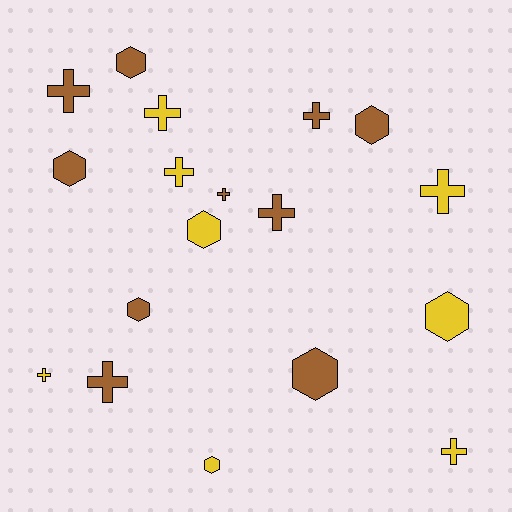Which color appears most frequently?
Brown, with 10 objects.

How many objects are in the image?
There are 18 objects.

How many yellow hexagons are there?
There are 3 yellow hexagons.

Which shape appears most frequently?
Cross, with 10 objects.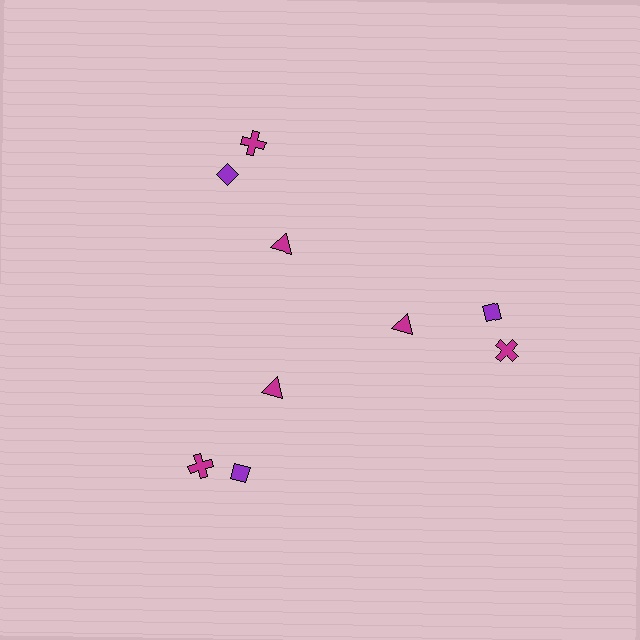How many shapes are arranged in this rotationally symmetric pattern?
There are 9 shapes, arranged in 3 groups of 3.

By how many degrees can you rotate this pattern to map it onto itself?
The pattern maps onto itself every 120 degrees of rotation.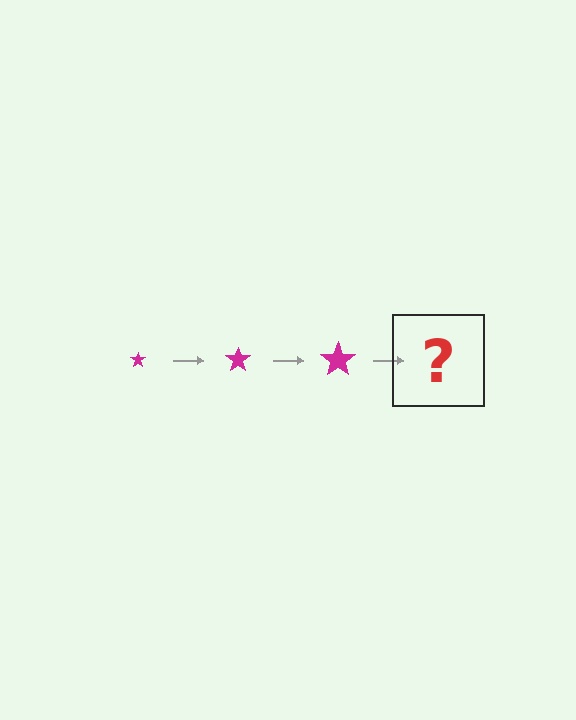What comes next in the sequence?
The next element should be a magenta star, larger than the previous one.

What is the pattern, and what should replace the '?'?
The pattern is that the star gets progressively larger each step. The '?' should be a magenta star, larger than the previous one.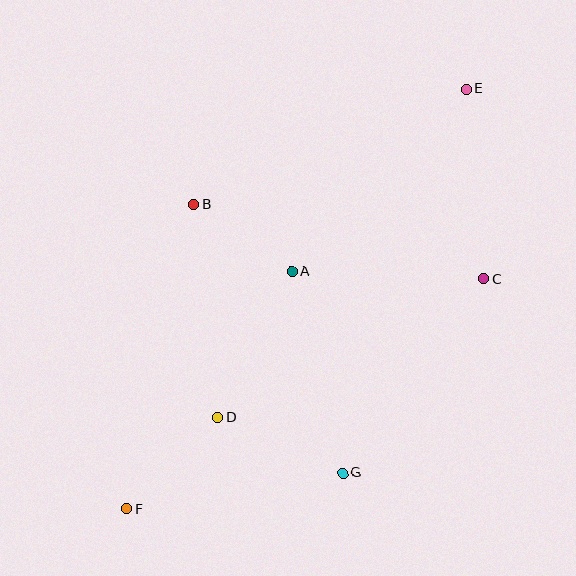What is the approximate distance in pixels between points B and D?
The distance between B and D is approximately 214 pixels.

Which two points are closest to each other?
Points A and B are closest to each other.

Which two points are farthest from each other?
Points E and F are farthest from each other.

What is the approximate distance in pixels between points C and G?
The distance between C and G is approximately 240 pixels.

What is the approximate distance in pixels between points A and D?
The distance between A and D is approximately 164 pixels.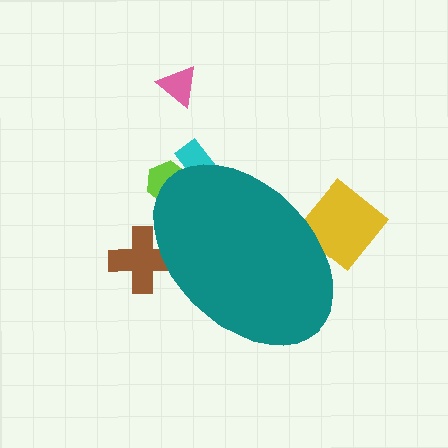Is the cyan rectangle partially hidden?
Yes, the cyan rectangle is partially hidden behind the teal ellipse.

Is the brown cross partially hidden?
Yes, the brown cross is partially hidden behind the teal ellipse.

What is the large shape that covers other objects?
A teal ellipse.